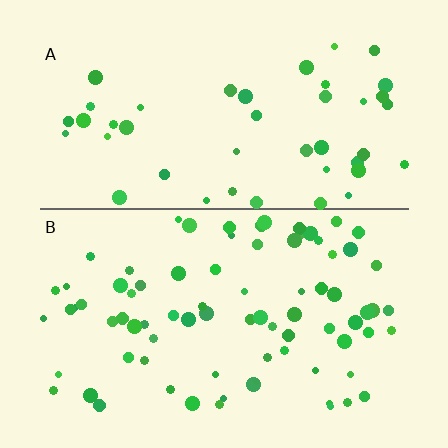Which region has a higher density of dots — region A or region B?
B (the bottom).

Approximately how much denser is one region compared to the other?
Approximately 1.8× — region B over region A.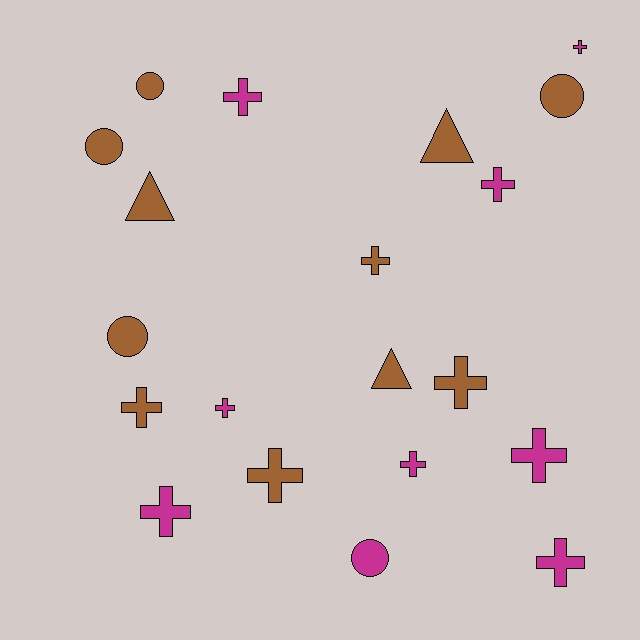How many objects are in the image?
There are 20 objects.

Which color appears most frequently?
Brown, with 11 objects.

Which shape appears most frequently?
Cross, with 12 objects.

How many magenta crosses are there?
There are 8 magenta crosses.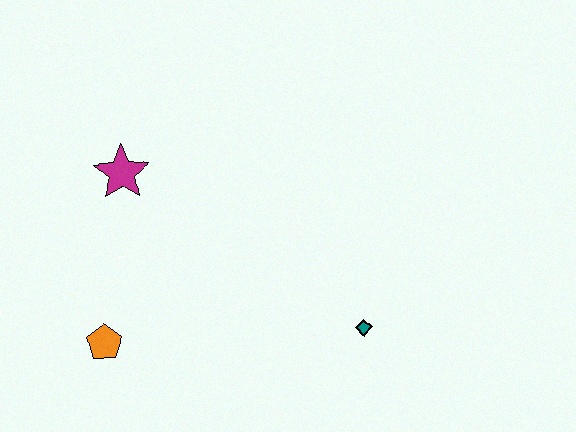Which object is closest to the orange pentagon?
The magenta star is closest to the orange pentagon.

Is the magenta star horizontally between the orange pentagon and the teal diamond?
Yes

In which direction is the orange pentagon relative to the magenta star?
The orange pentagon is below the magenta star.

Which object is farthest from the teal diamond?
The magenta star is farthest from the teal diamond.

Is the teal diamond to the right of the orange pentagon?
Yes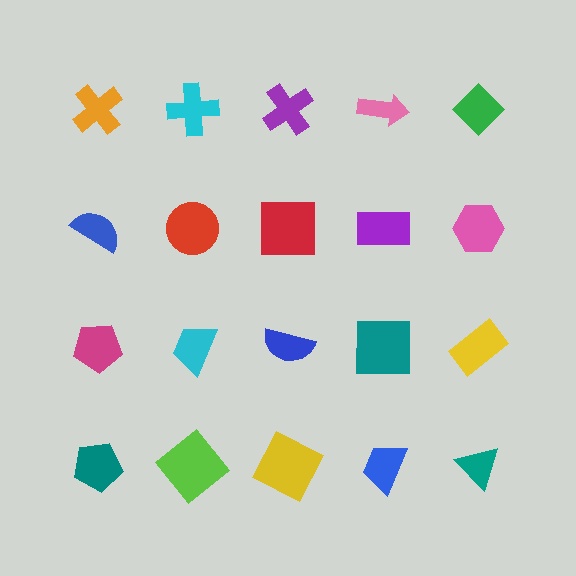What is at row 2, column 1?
A blue semicircle.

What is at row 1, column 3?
A purple cross.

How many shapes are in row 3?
5 shapes.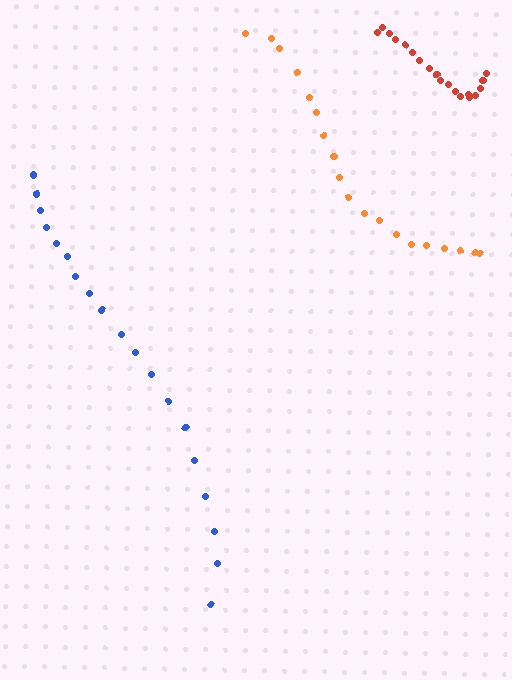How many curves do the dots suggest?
There are 3 distinct paths.